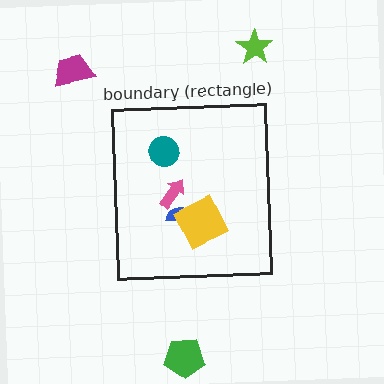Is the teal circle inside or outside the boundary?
Inside.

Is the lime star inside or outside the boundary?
Outside.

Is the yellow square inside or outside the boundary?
Inside.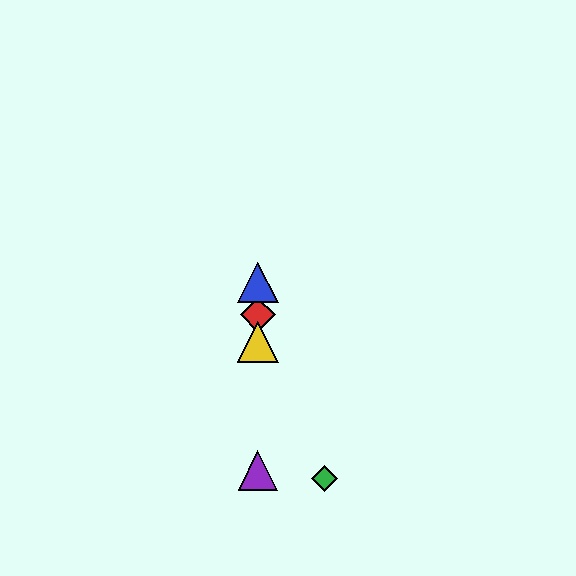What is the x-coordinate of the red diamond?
The red diamond is at x≈258.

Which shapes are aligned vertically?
The red diamond, the blue triangle, the yellow triangle, the purple triangle are aligned vertically.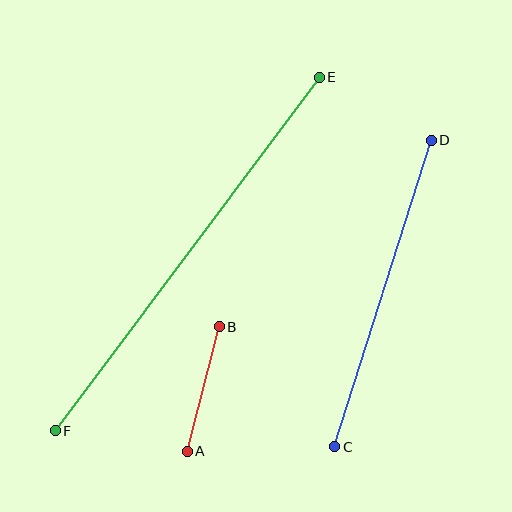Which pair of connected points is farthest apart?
Points E and F are farthest apart.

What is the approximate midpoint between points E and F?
The midpoint is at approximately (187, 254) pixels.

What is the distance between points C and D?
The distance is approximately 322 pixels.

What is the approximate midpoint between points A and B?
The midpoint is at approximately (203, 389) pixels.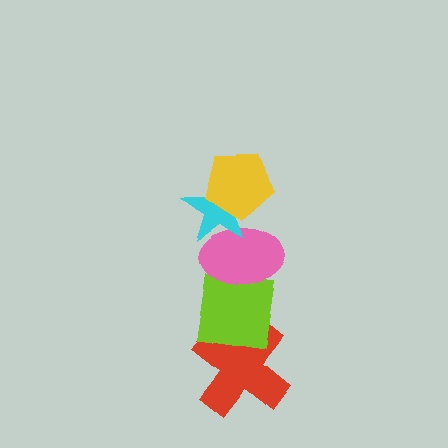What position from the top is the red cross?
The red cross is 5th from the top.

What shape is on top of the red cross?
The lime square is on top of the red cross.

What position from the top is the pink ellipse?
The pink ellipse is 3rd from the top.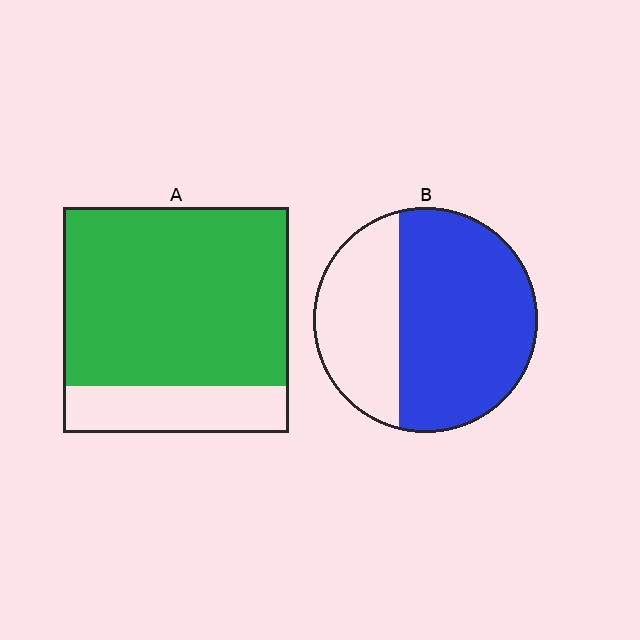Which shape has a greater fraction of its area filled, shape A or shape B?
Shape A.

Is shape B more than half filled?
Yes.